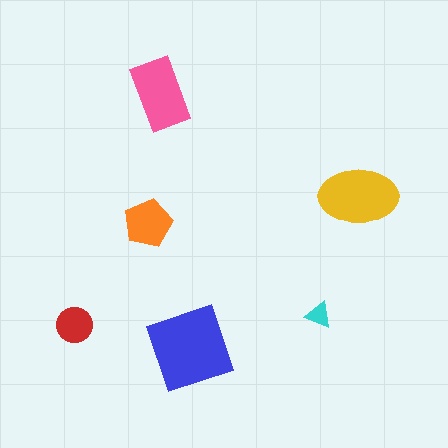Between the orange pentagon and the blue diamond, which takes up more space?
The blue diamond.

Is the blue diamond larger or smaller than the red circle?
Larger.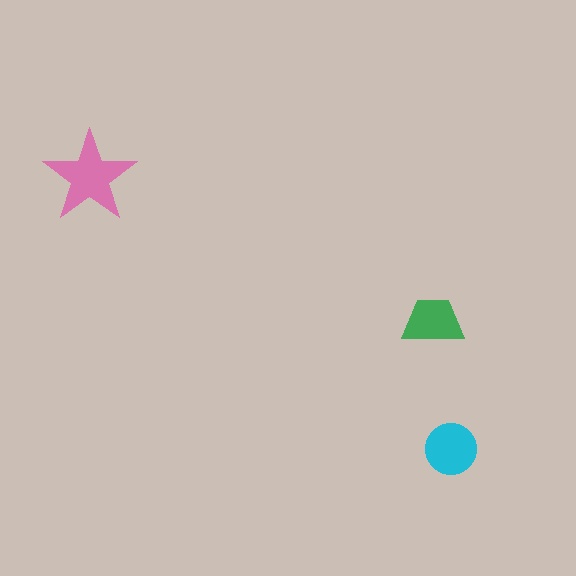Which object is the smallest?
The green trapezoid.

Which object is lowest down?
The cyan circle is bottommost.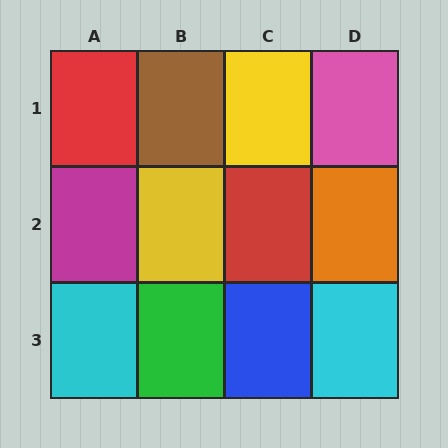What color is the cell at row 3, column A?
Cyan.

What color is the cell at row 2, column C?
Red.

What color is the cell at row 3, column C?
Blue.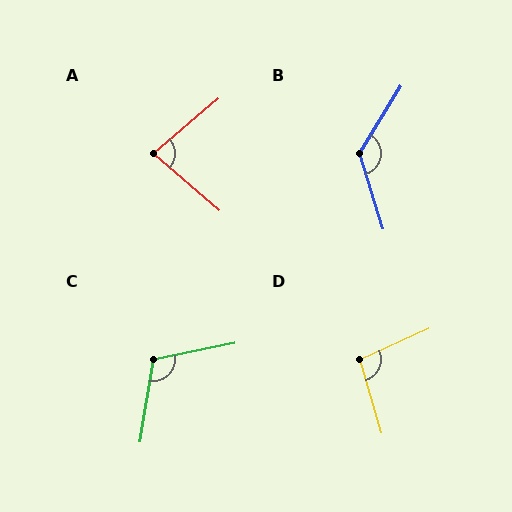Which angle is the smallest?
A, at approximately 81 degrees.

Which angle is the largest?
B, at approximately 131 degrees.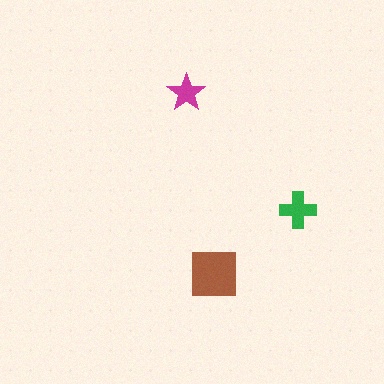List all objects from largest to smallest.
The brown square, the green cross, the magenta star.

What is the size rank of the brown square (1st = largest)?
1st.